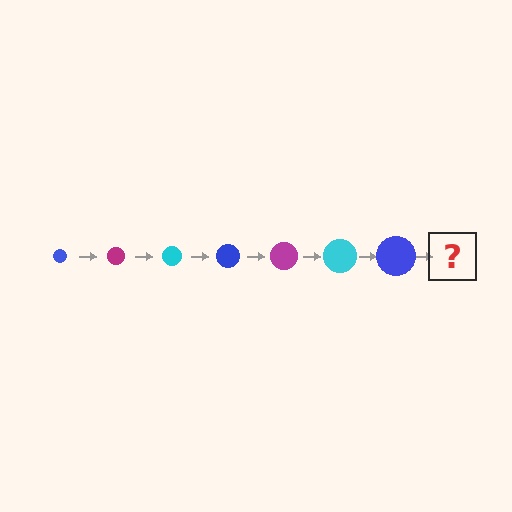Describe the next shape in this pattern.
It should be a magenta circle, larger than the previous one.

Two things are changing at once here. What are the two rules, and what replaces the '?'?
The two rules are that the circle grows larger each step and the color cycles through blue, magenta, and cyan. The '?' should be a magenta circle, larger than the previous one.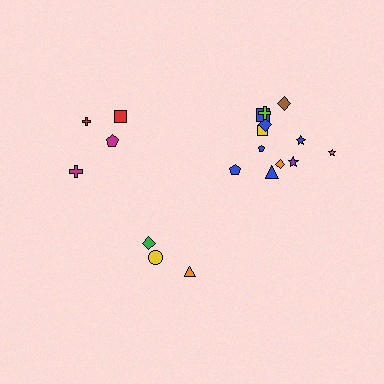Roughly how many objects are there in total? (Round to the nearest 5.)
Roughly 20 objects in total.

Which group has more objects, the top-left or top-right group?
The top-right group.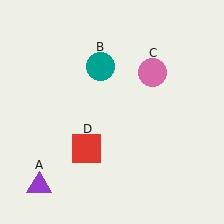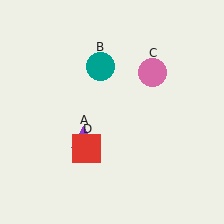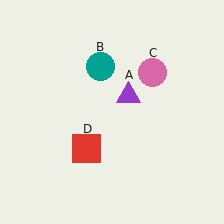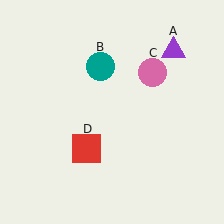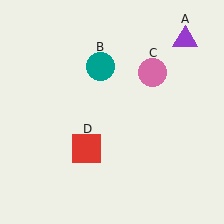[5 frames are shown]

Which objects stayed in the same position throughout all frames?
Teal circle (object B) and pink circle (object C) and red square (object D) remained stationary.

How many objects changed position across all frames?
1 object changed position: purple triangle (object A).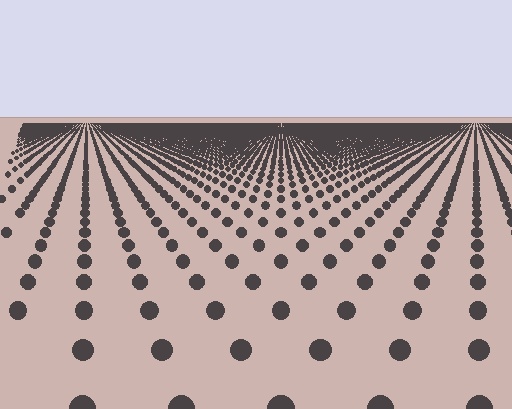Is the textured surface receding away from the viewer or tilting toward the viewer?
The surface is receding away from the viewer. Texture elements get smaller and denser toward the top.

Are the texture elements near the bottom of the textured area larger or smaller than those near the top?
Larger. Near the bottom, elements are closer to the viewer and appear at a bigger on-screen size.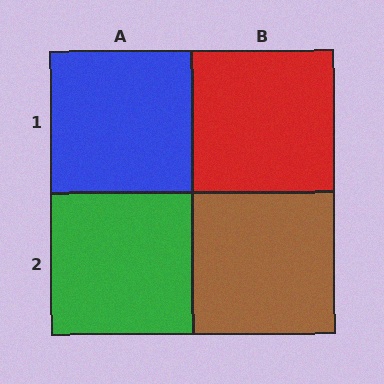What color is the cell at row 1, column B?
Red.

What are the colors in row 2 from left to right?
Green, brown.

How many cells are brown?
1 cell is brown.